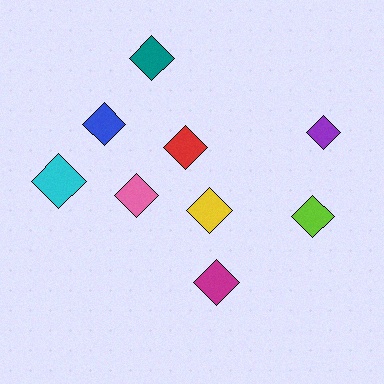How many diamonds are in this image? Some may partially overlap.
There are 9 diamonds.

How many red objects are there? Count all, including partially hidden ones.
There is 1 red object.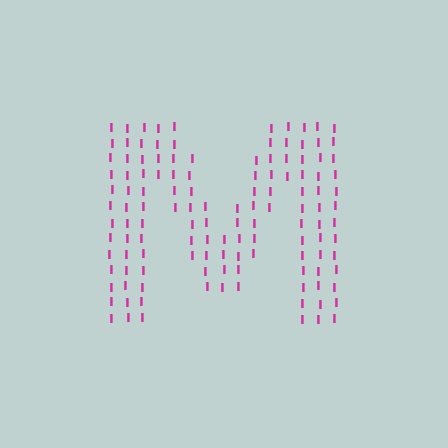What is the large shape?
The large shape is the letter M.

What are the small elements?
The small elements are letter I's.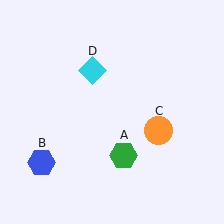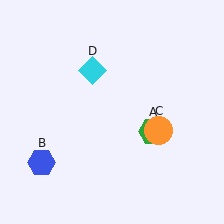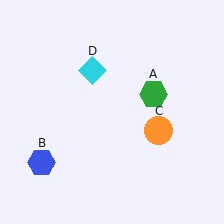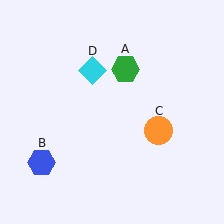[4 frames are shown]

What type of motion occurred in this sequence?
The green hexagon (object A) rotated counterclockwise around the center of the scene.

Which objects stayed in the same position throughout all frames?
Blue hexagon (object B) and orange circle (object C) and cyan diamond (object D) remained stationary.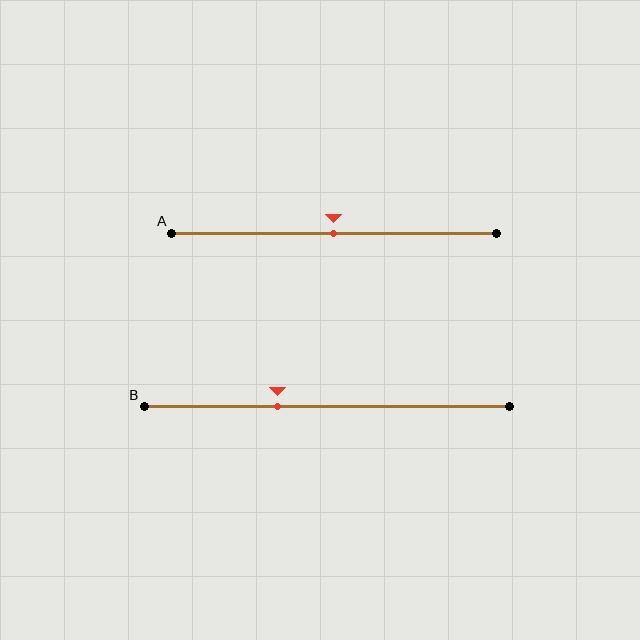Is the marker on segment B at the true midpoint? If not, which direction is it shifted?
No, the marker on segment B is shifted to the left by about 13% of the segment length.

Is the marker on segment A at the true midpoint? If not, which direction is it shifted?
Yes, the marker on segment A is at the true midpoint.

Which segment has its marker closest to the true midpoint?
Segment A has its marker closest to the true midpoint.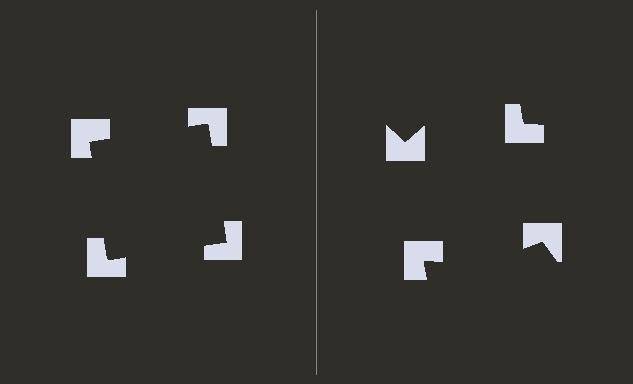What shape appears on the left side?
An illusory square.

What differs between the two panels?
The notched squares are positioned identically on both sides; only the wedge orientations differ. On the left they align to a square; on the right they are misaligned.